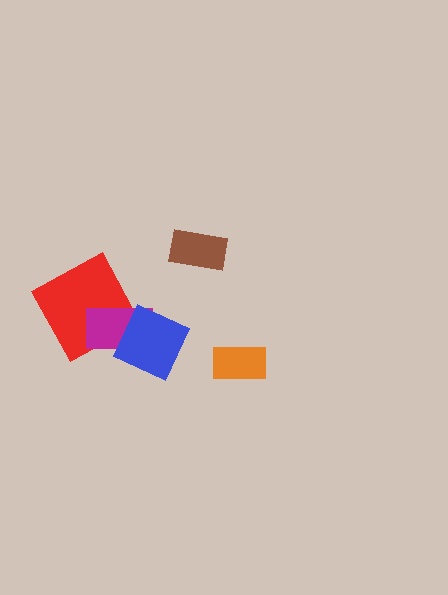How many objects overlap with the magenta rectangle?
2 objects overlap with the magenta rectangle.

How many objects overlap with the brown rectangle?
0 objects overlap with the brown rectangle.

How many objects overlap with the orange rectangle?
0 objects overlap with the orange rectangle.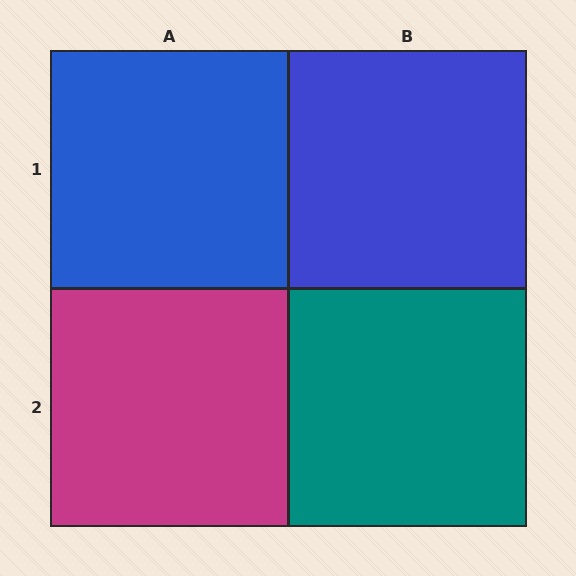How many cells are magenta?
1 cell is magenta.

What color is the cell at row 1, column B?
Blue.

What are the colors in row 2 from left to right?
Magenta, teal.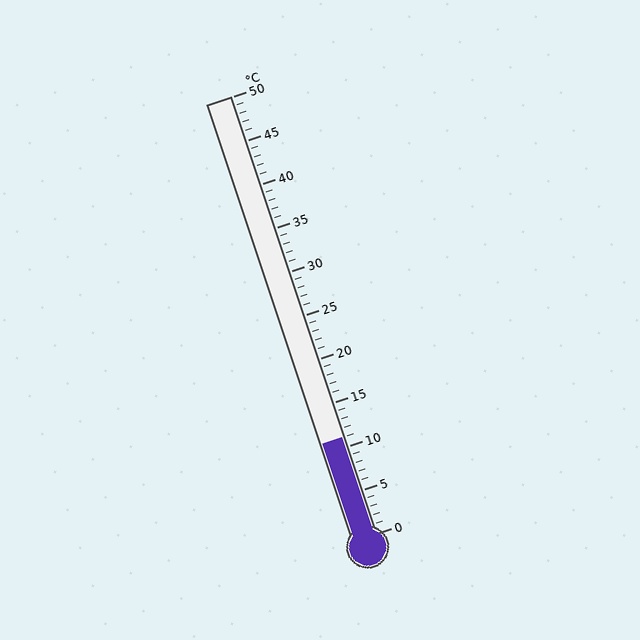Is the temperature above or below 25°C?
The temperature is below 25°C.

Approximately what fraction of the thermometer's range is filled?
The thermometer is filled to approximately 20% of its range.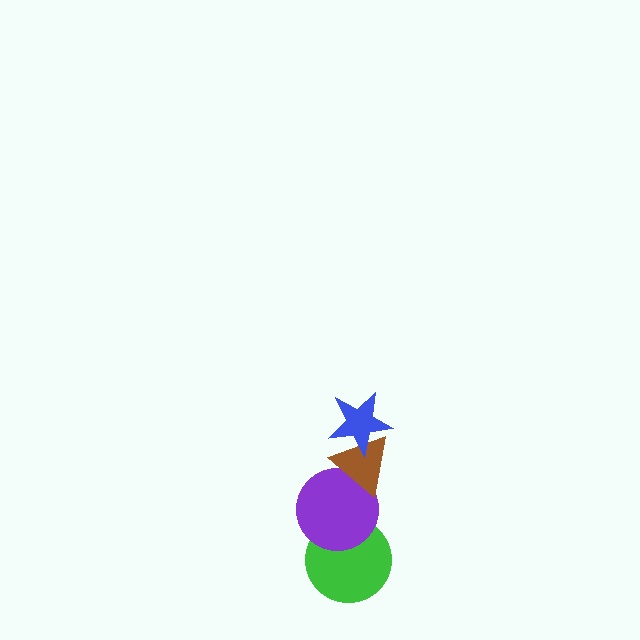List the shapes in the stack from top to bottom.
From top to bottom: the blue star, the brown triangle, the purple circle, the green circle.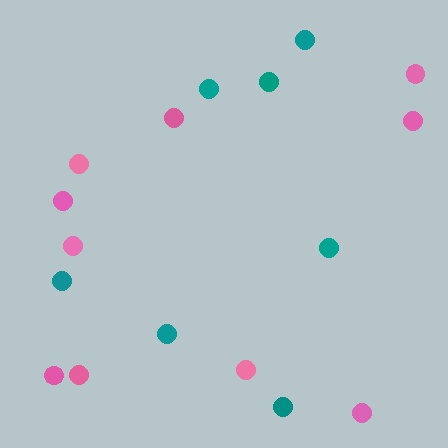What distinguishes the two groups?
There are 2 groups: one group of teal circles (7) and one group of pink circles (10).